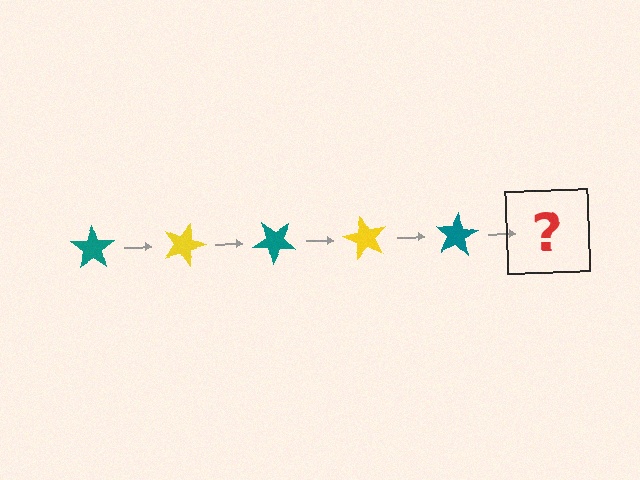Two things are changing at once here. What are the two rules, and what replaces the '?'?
The two rules are that it rotates 20 degrees each step and the color cycles through teal and yellow. The '?' should be a yellow star, rotated 100 degrees from the start.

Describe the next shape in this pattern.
It should be a yellow star, rotated 100 degrees from the start.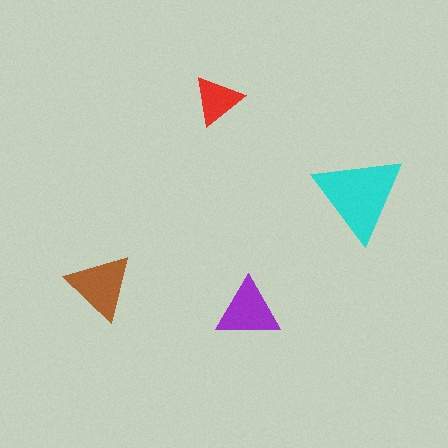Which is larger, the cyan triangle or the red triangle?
The cyan one.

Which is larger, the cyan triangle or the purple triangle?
The cyan one.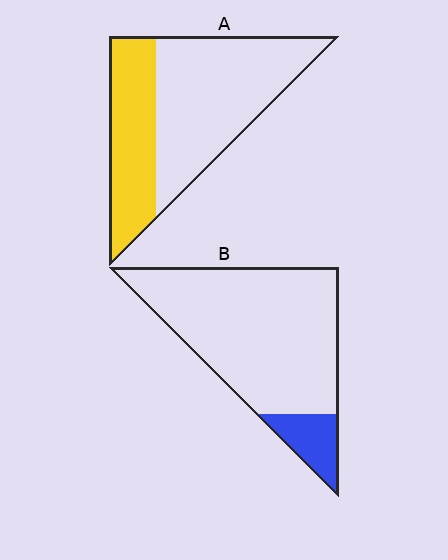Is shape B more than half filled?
No.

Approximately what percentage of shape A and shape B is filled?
A is approximately 35% and B is approximately 15%.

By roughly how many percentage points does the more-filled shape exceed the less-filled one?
By roughly 25 percentage points (A over B).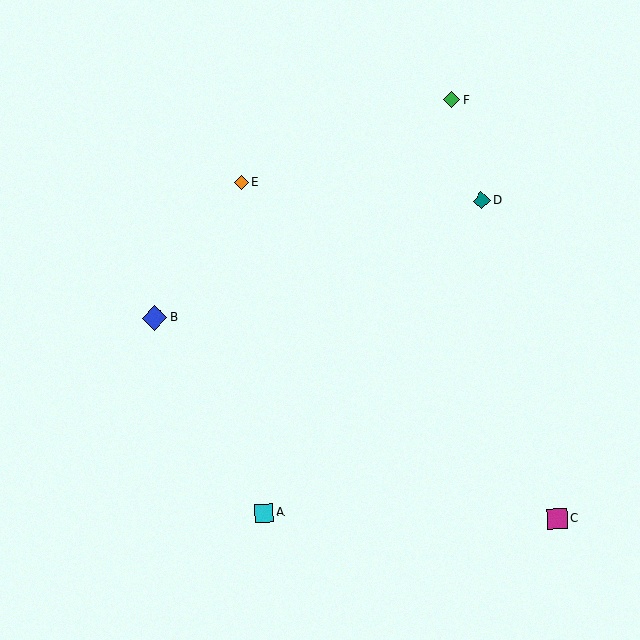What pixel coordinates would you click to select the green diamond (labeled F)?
Click at (451, 100) to select the green diamond F.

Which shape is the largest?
The blue diamond (labeled B) is the largest.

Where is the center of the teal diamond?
The center of the teal diamond is at (481, 201).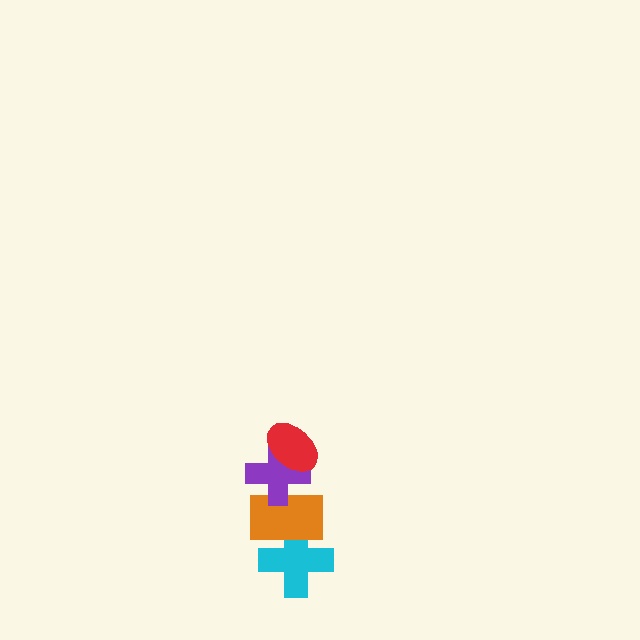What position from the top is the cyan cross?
The cyan cross is 4th from the top.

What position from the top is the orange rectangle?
The orange rectangle is 3rd from the top.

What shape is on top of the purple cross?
The red ellipse is on top of the purple cross.